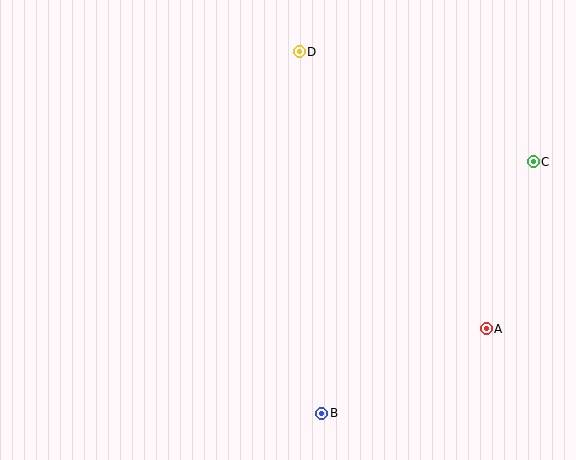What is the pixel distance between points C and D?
The distance between C and D is 259 pixels.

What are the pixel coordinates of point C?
Point C is at (533, 162).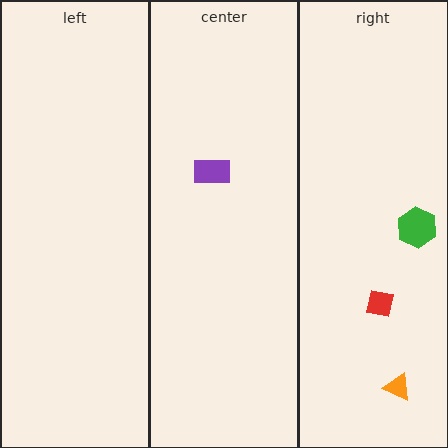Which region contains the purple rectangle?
The center region.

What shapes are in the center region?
The purple rectangle.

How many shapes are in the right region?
3.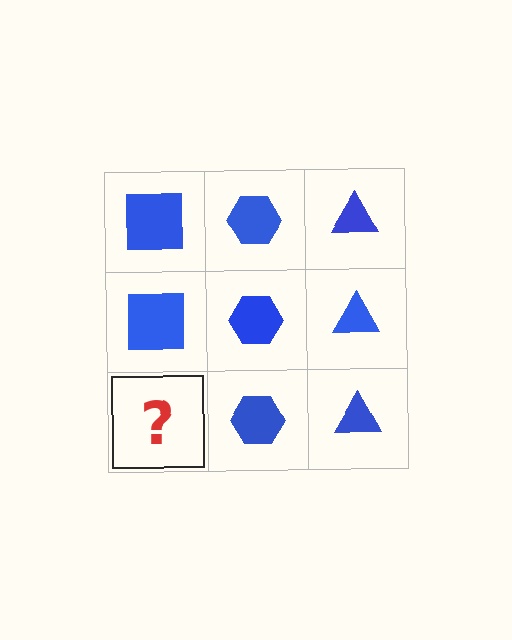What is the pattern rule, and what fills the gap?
The rule is that each column has a consistent shape. The gap should be filled with a blue square.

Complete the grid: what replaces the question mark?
The question mark should be replaced with a blue square.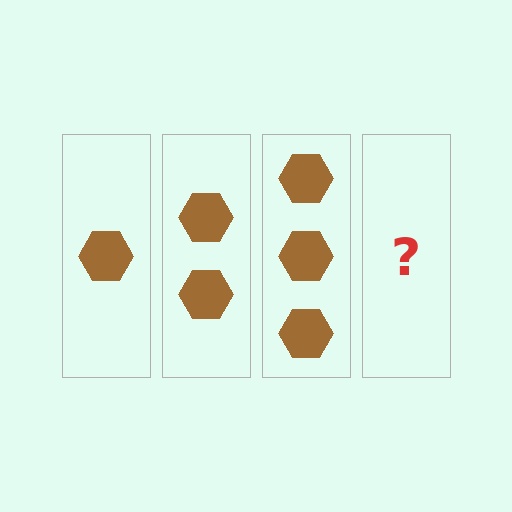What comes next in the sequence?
The next element should be 4 hexagons.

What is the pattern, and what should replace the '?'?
The pattern is that each step adds one more hexagon. The '?' should be 4 hexagons.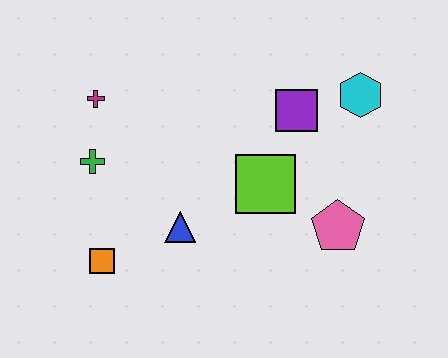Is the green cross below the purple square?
Yes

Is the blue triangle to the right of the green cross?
Yes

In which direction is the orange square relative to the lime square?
The orange square is to the left of the lime square.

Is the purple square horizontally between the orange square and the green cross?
No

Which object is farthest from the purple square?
The orange square is farthest from the purple square.